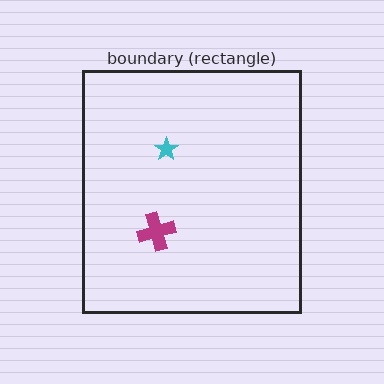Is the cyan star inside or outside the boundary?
Inside.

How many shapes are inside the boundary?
2 inside, 0 outside.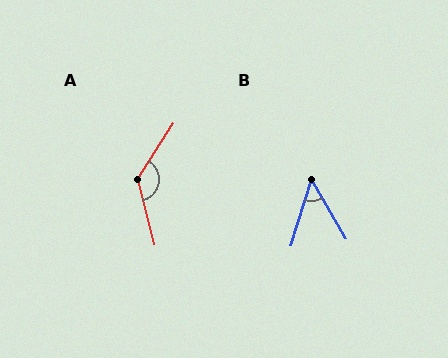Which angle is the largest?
A, at approximately 133 degrees.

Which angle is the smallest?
B, at approximately 48 degrees.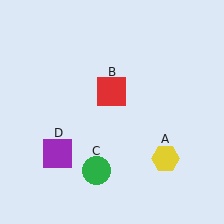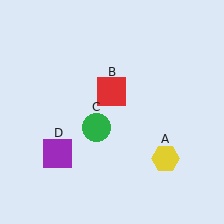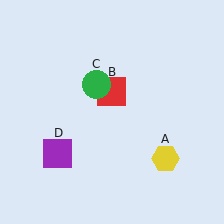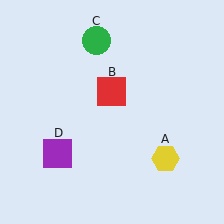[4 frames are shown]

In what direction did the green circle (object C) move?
The green circle (object C) moved up.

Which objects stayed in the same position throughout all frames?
Yellow hexagon (object A) and red square (object B) and purple square (object D) remained stationary.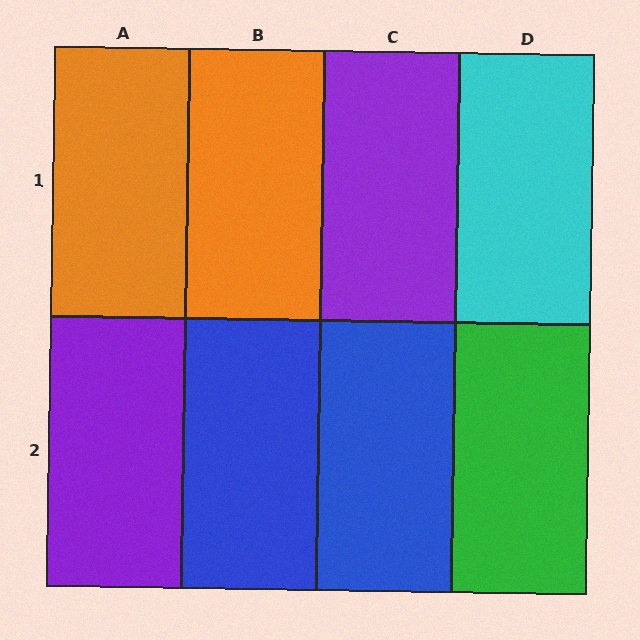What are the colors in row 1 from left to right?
Orange, orange, purple, cyan.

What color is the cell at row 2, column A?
Purple.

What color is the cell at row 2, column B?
Blue.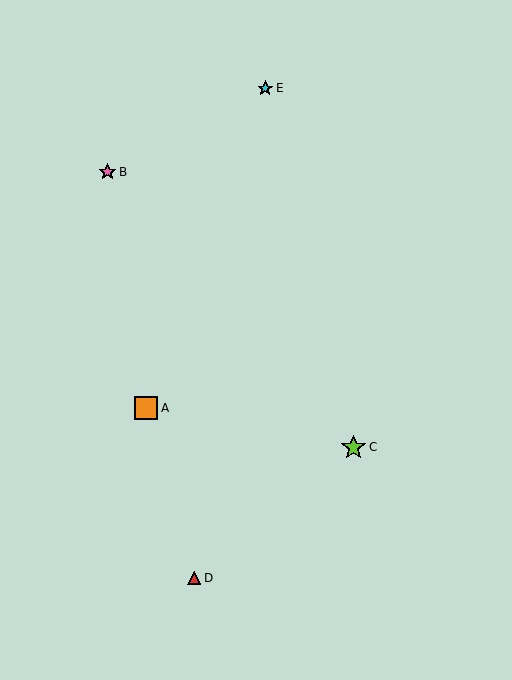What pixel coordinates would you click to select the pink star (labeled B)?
Click at (107, 172) to select the pink star B.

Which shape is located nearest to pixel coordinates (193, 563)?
The red triangle (labeled D) at (194, 578) is nearest to that location.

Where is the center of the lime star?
The center of the lime star is at (353, 447).